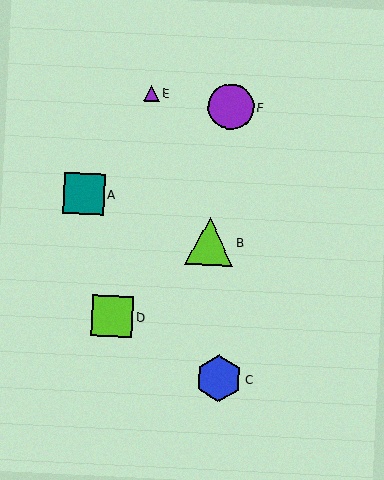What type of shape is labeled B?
Shape B is a lime triangle.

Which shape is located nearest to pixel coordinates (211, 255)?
The lime triangle (labeled B) at (209, 242) is nearest to that location.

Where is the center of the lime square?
The center of the lime square is at (112, 316).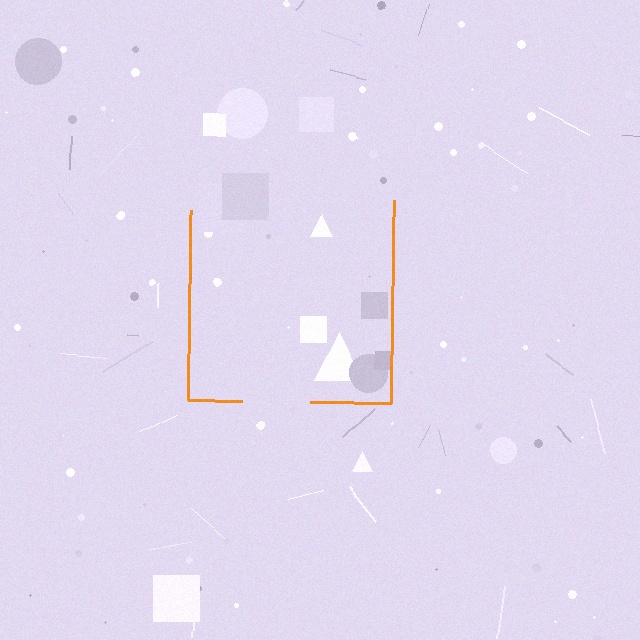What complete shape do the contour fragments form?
The contour fragments form a square.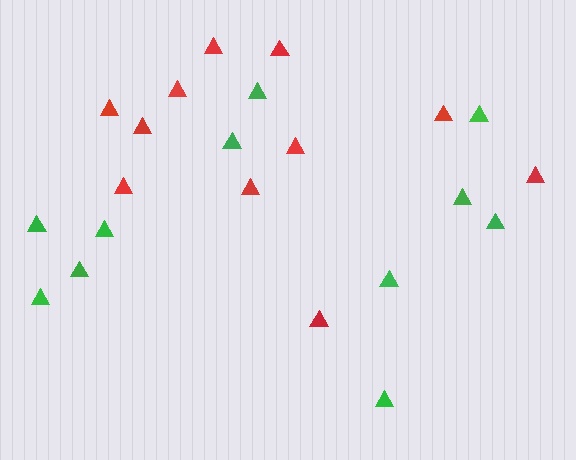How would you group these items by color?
There are 2 groups: one group of red triangles (11) and one group of green triangles (11).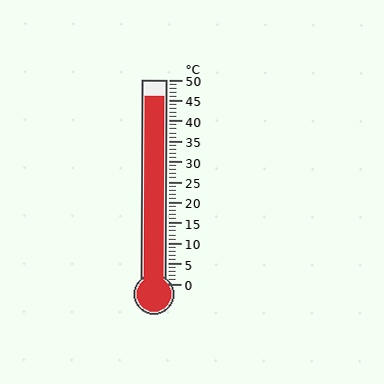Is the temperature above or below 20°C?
The temperature is above 20°C.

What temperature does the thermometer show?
The thermometer shows approximately 46°C.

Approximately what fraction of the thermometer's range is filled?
The thermometer is filled to approximately 90% of its range.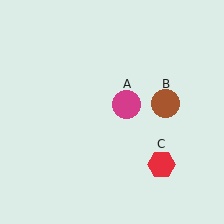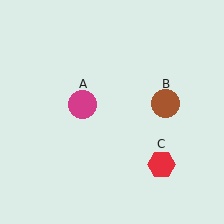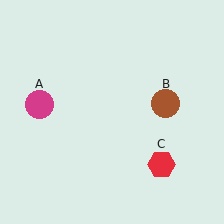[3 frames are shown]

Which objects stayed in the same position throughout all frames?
Brown circle (object B) and red hexagon (object C) remained stationary.